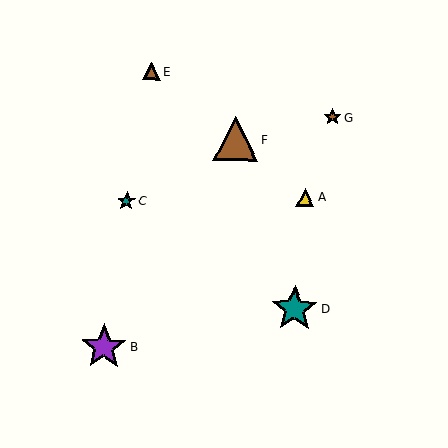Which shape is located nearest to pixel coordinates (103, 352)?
The purple star (labeled B) at (104, 347) is nearest to that location.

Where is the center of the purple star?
The center of the purple star is at (104, 347).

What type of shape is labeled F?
Shape F is a brown triangle.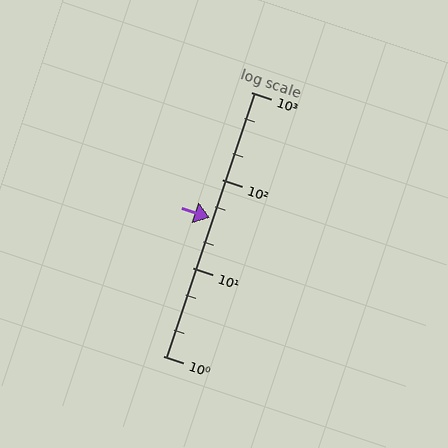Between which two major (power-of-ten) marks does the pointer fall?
The pointer is between 10 and 100.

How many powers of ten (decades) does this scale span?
The scale spans 3 decades, from 1 to 1000.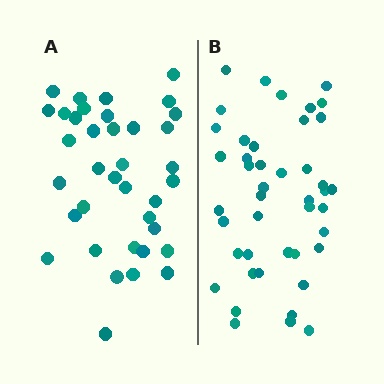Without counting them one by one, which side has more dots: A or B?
Region B (the right region) has more dots.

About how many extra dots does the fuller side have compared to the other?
Region B has roughly 8 or so more dots than region A.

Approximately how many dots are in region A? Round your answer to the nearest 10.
About 40 dots. (The exact count is 37, which rounds to 40.)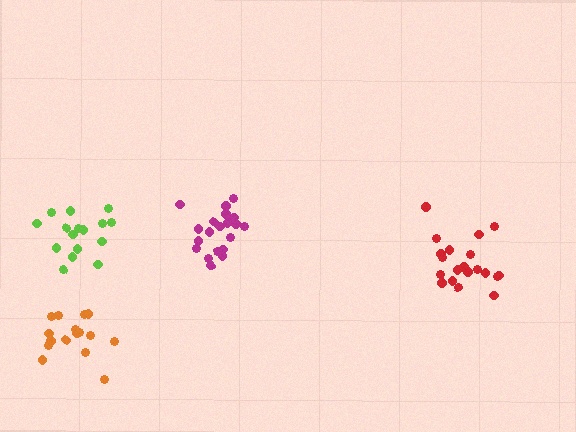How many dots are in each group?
Group 1: 20 dots, Group 2: 16 dots, Group 3: 20 dots, Group 4: 16 dots (72 total).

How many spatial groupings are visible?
There are 4 spatial groupings.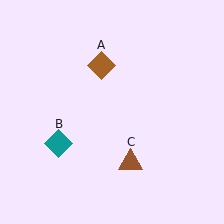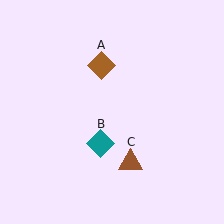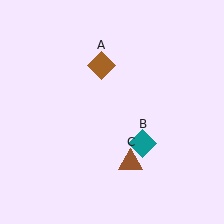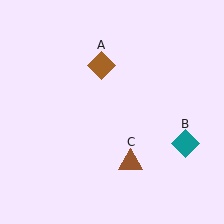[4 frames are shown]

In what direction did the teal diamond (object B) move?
The teal diamond (object B) moved right.